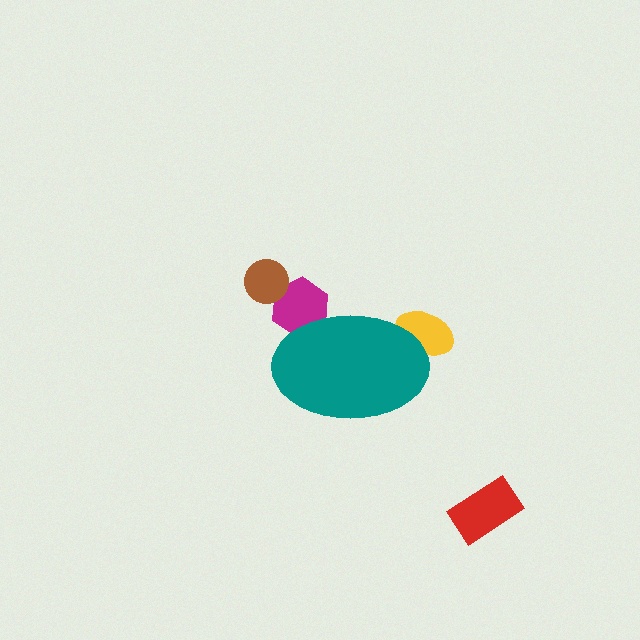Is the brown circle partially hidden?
No, the brown circle is fully visible.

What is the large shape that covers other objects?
A teal ellipse.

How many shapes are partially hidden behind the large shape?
2 shapes are partially hidden.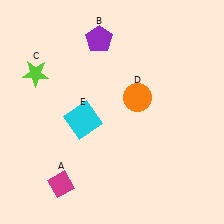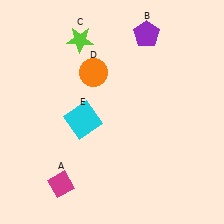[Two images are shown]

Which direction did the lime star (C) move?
The lime star (C) moved right.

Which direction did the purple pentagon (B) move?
The purple pentagon (B) moved right.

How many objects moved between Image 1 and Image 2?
3 objects moved between the two images.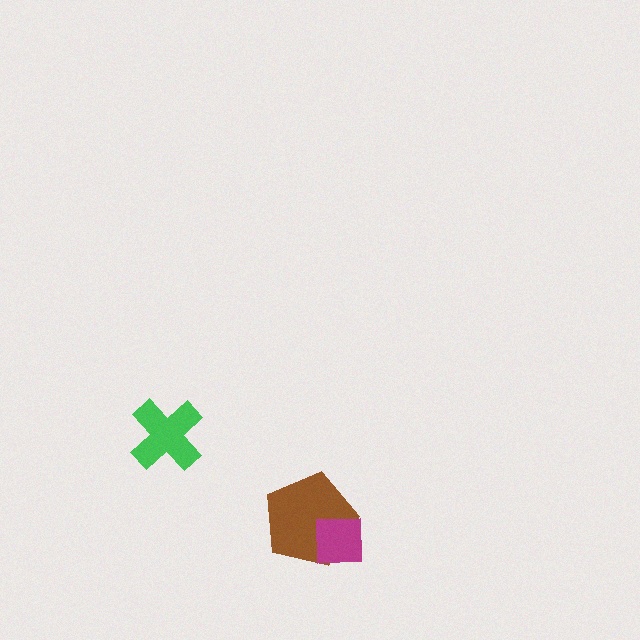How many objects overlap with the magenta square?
1 object overlaps with the magenta square.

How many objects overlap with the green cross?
0 objects overlap with the green cross.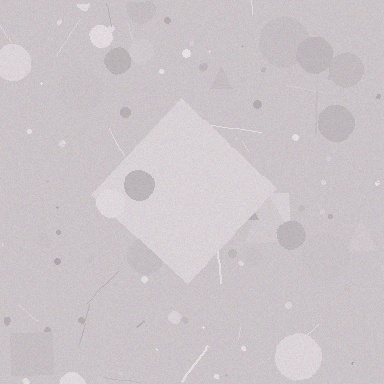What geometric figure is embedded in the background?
A diamond is embedded in the background.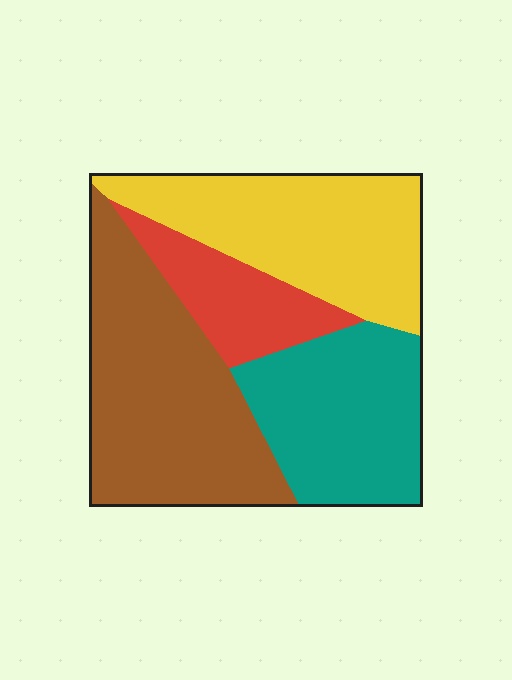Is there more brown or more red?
Brown.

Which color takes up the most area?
Brown, at roughly 35%.